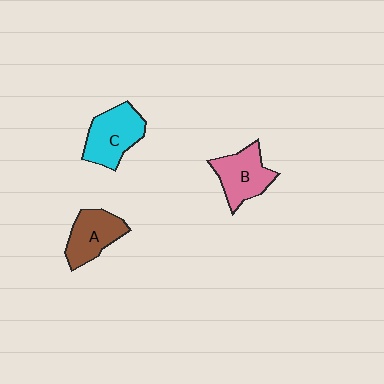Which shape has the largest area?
Shape C (cyan).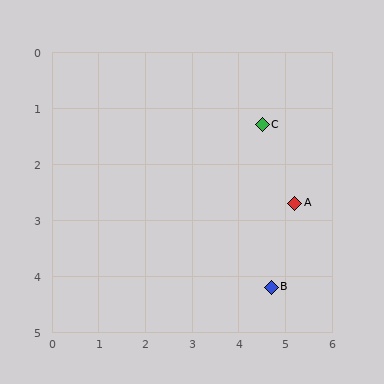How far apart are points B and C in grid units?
Points B and C are about 2.9 grid units apart.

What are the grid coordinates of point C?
Point C is at approximately (4.5, 1.3).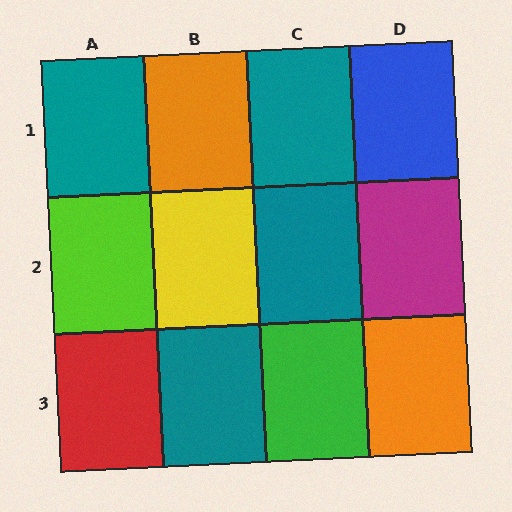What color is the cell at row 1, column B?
Orange.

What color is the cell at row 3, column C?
Green.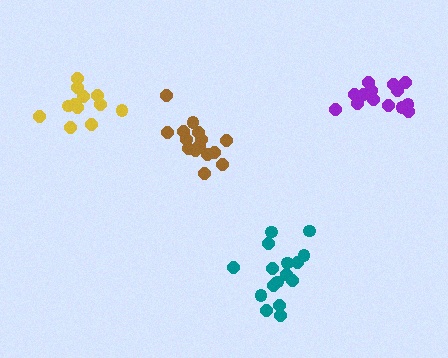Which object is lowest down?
The teal cluster is bottommost.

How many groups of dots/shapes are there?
There are 4 groups.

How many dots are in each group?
Group 1: 15 dots, Group 2: 14 dots, Group 3: 12 dots, Group 4: 16 dots (57 total).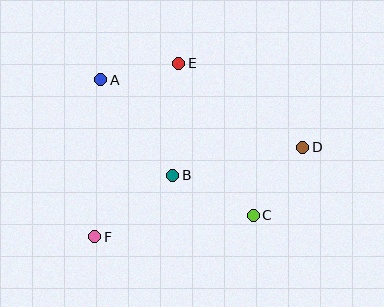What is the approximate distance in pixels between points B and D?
The distance between B and D is approximately 133 pixels.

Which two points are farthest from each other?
Points D and F are farthest from each other.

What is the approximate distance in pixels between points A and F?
The distance between A and F is approximately 157 pixels.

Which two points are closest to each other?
Points A and E are closest to each other.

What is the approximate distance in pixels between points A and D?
The distance between A and D is approximately 213 pixels.